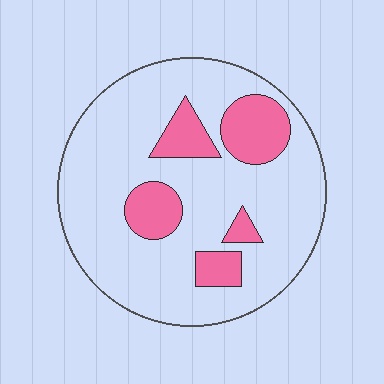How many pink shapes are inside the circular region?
5.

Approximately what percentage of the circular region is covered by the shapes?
Approximately 20%.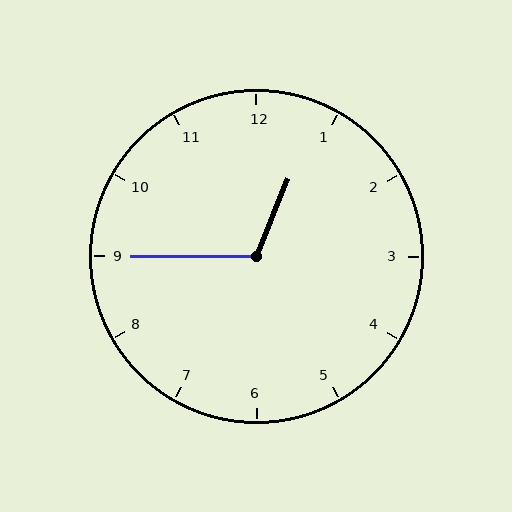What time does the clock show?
12:45.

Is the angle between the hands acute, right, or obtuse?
It is obtuse.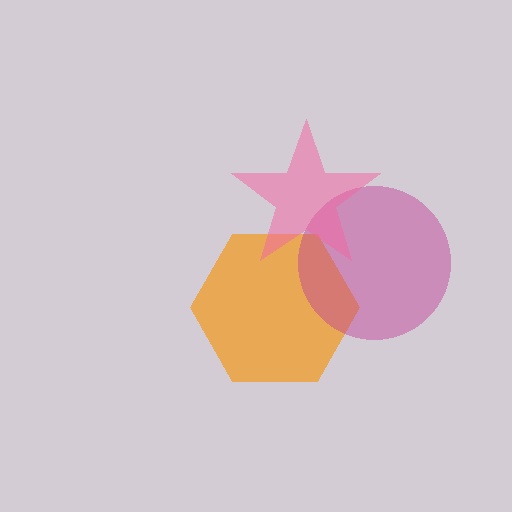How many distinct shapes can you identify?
There are 3 distinct shapes: an orange hexagon, a magenta circle, a pink star.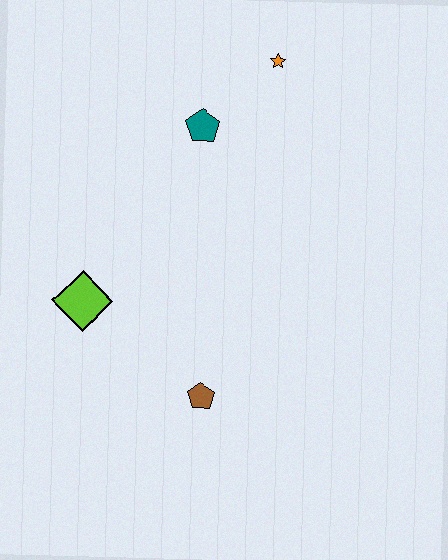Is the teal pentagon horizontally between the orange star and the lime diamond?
Yes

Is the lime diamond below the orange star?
Yes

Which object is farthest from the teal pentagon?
The brown pentagon is farthest from the teal pentagon.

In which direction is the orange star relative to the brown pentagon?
The orange star is above the brown pentagon.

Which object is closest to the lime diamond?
The brown pentagon is closest to the lime diamond.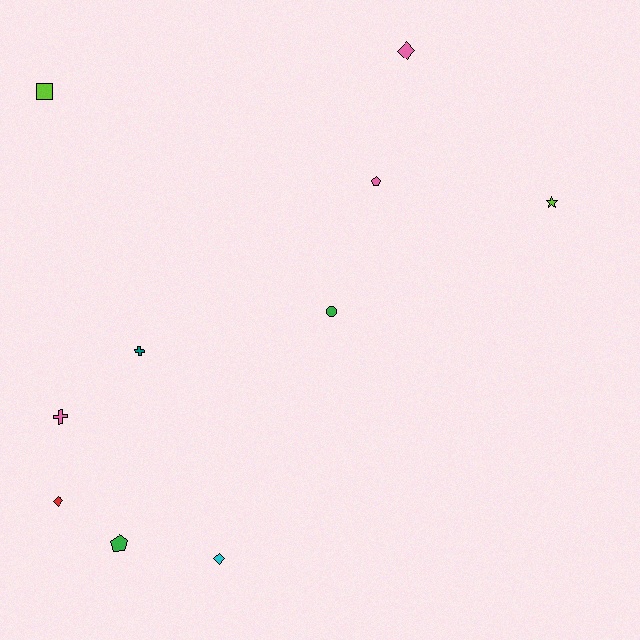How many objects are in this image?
There are 10 objects.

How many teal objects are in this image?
There is 1 teal object.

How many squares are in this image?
There is 1 square.